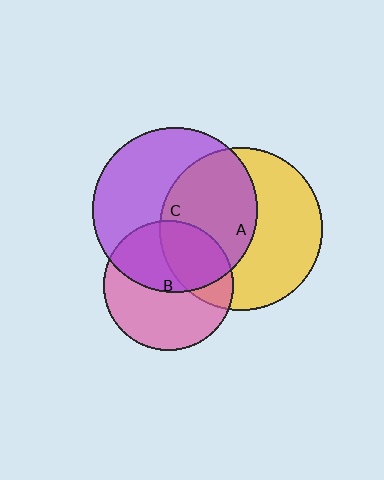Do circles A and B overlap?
Yes.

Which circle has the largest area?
Circle C (purple).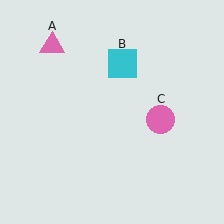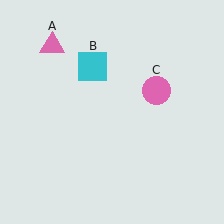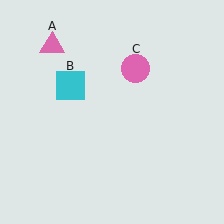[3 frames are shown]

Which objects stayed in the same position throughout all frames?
Pink triangle (object A) remained stationary.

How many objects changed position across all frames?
2 objects changed position: cyan square (object B), pink circle (object C).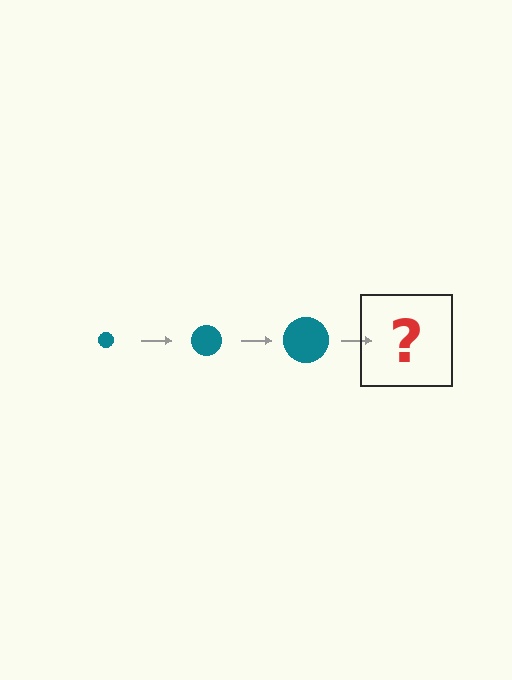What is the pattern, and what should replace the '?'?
The pattern is that the circle gets progressively larger each step. The '?' should be a teal circle, larger than the previous one.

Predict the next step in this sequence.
The next step is a teal circle, larger than the previous one.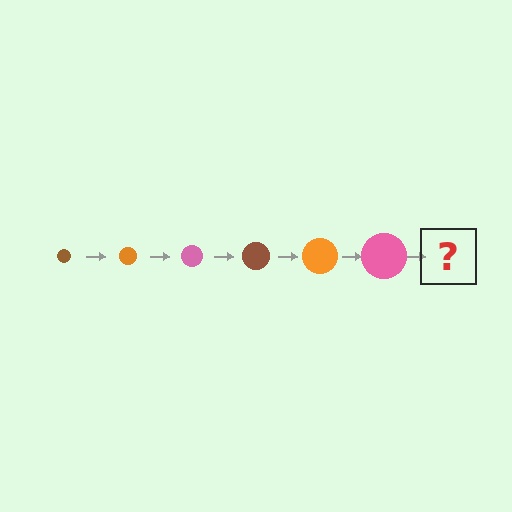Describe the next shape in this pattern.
It should be a brown circle, larger than the previous one.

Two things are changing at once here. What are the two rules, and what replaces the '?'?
The two rules are that the circle grows larger each step and the color cycles through brown, orange, and pink. The '?' should be a brown circle, larger than the previous one.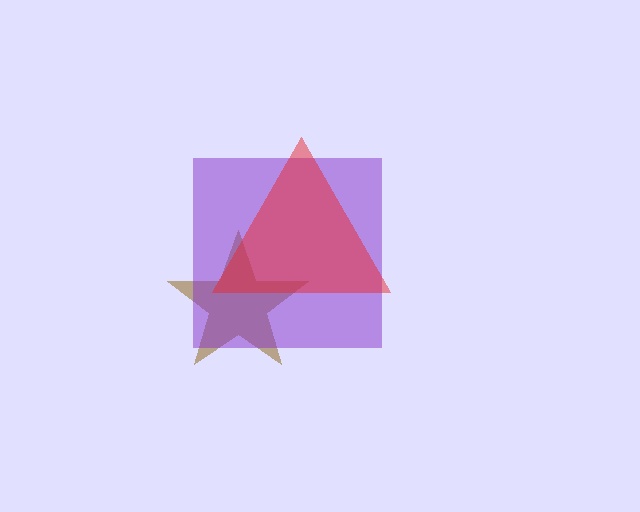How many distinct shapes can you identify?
There are 3 distinct shapes: a brown star, a purple square, a red triangle.